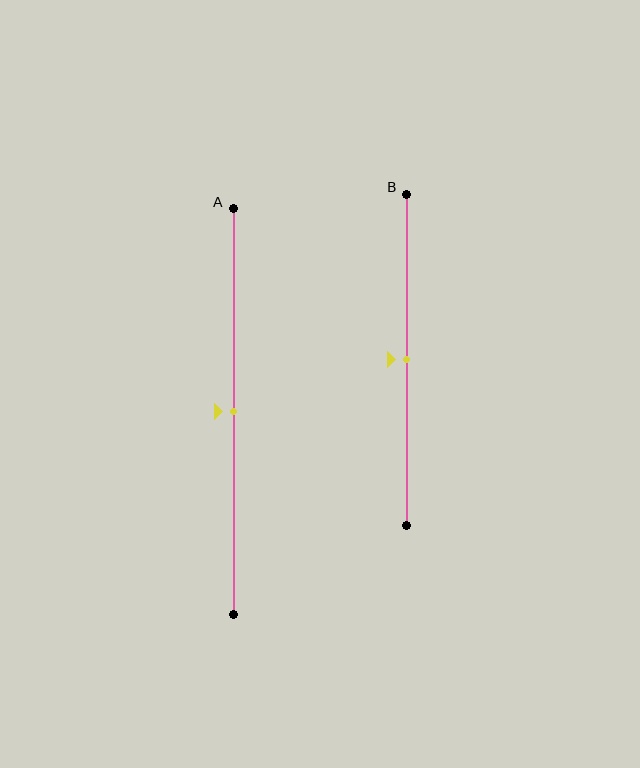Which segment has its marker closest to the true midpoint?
Segment A has its marker closest to the true midpoint.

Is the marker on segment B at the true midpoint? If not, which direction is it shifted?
Yes, the marker on segment B is at the true midpoint.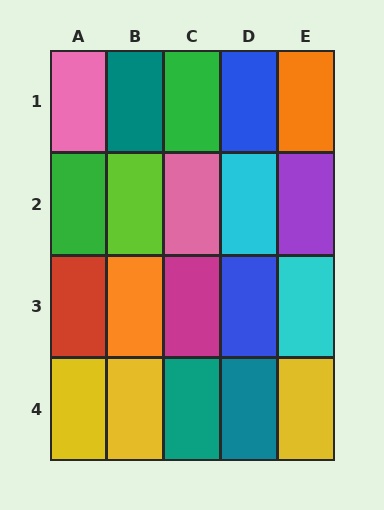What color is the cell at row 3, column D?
Blue.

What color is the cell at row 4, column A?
Yellow.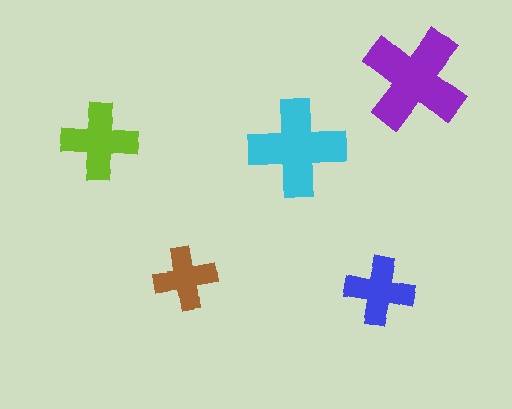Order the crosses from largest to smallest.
the purple one, the cyan one, the lime one, the blue one, the brown one.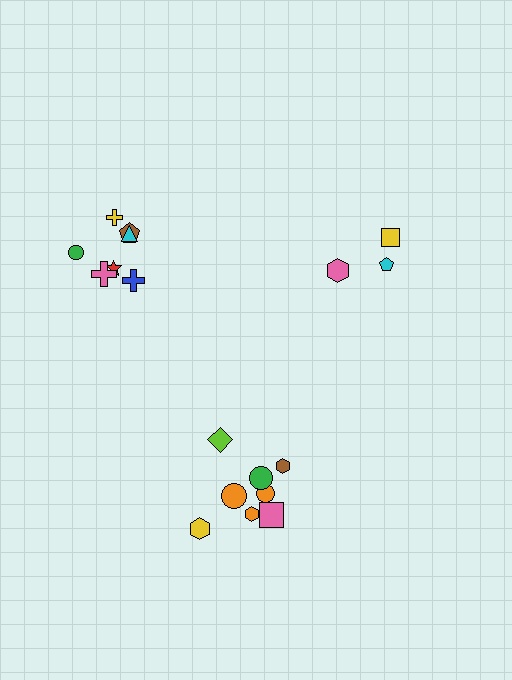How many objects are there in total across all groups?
There are 18 objects.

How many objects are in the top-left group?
There are 7 objects.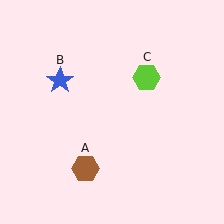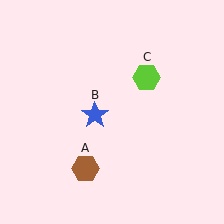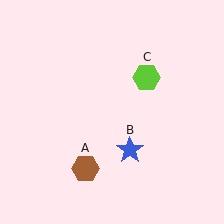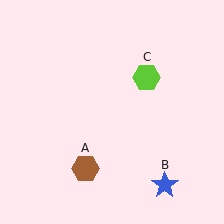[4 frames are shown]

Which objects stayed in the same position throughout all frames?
Brown hexagon (object A) and lime hexagon (object C) remained stationary.